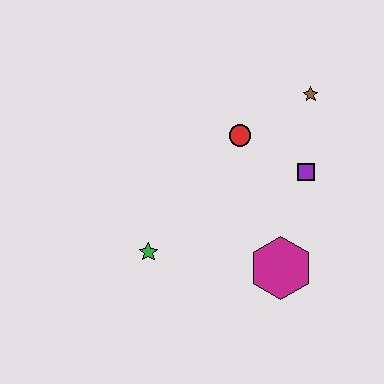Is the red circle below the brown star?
Yes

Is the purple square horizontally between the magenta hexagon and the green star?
No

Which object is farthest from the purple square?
The green star is farthest from the purple square.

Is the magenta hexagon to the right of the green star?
Yes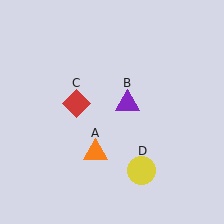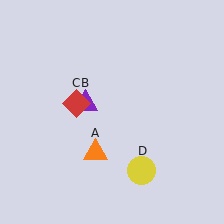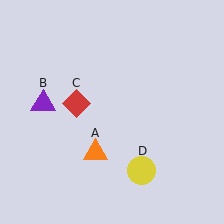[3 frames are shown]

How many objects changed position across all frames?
1 object changed position: purple triangle (object B).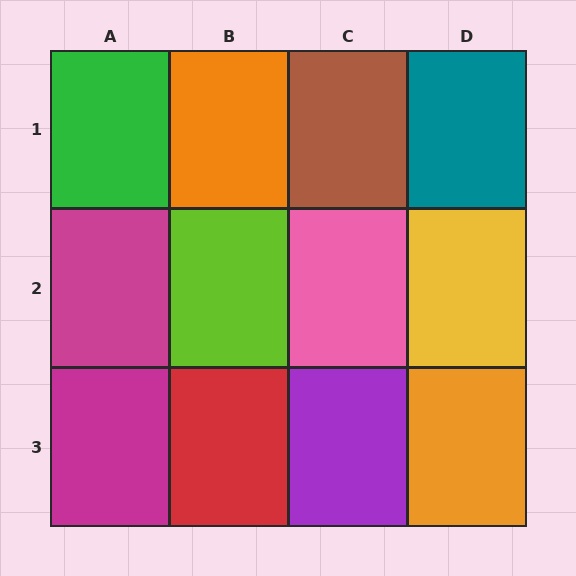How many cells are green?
1 cell is green.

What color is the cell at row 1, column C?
Brown.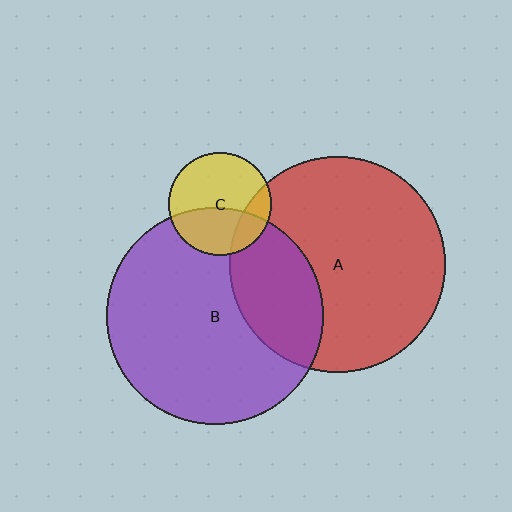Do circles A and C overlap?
Yes.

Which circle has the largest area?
Circle B (purple).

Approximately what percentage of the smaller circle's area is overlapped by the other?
Approximately 20%.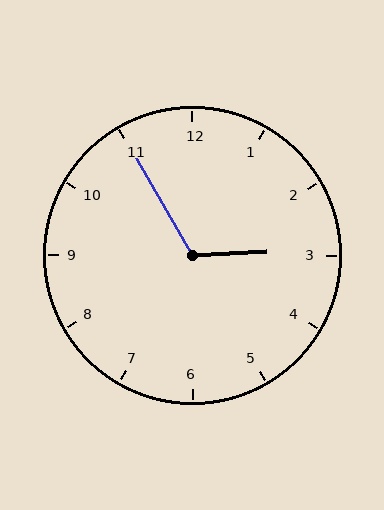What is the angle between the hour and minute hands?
Approximately 118 degrees.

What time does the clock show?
2:55.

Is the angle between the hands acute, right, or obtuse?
It is obtuse.